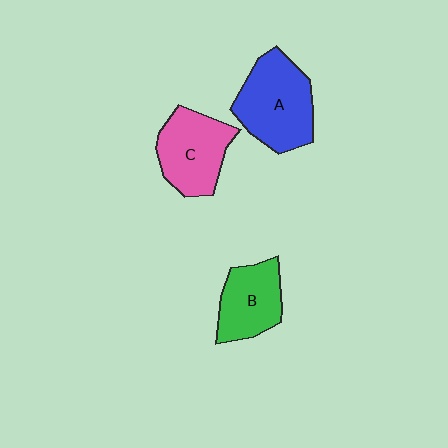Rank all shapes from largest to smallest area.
From largest to smallest: A (blue), C (pink), B (green).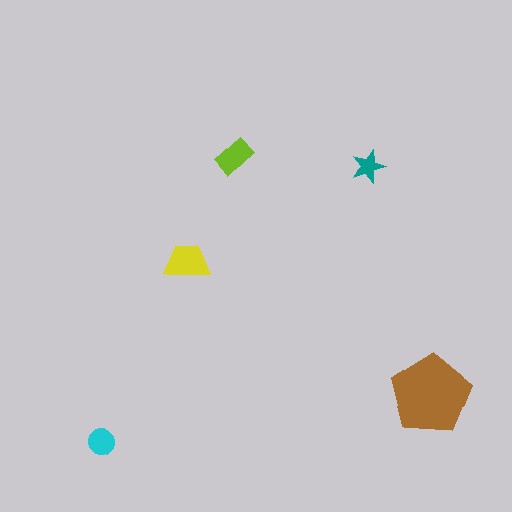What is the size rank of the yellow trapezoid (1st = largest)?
2nd.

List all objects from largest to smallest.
The brown pentagon, the yellow trapezoid, the lime rectangle, the cyan circle, the teal star.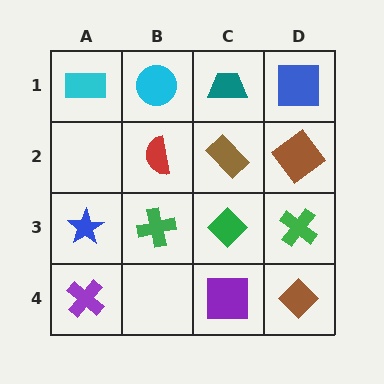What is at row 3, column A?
A blue star.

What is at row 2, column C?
A brown rectangle.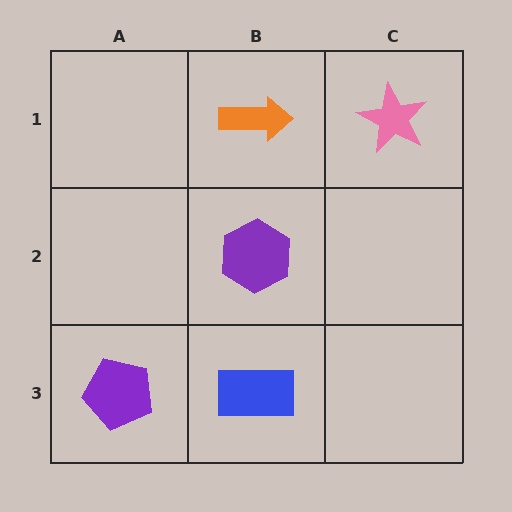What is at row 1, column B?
An orange arrow.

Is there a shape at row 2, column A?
No, that cell is empty.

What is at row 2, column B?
A purple hexagon.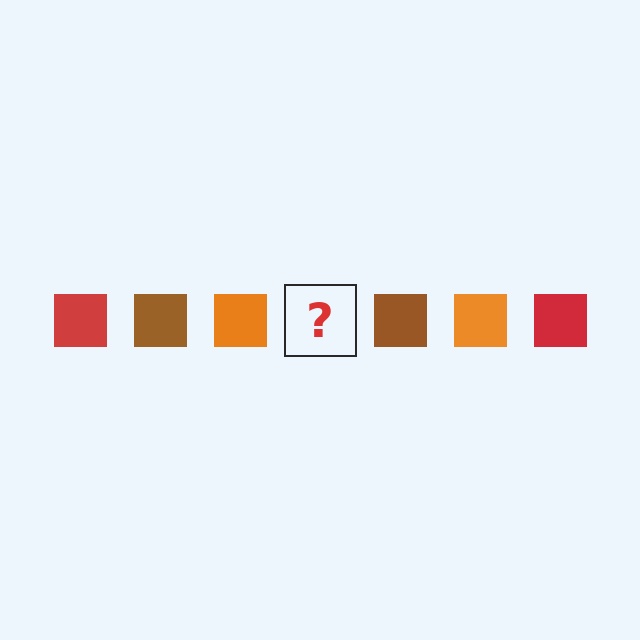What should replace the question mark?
The question mark should be replaced with a red square.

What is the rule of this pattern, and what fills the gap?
The rule is that the pattern cycles through red, brown, orange squares. The gap should be filled with a red square.